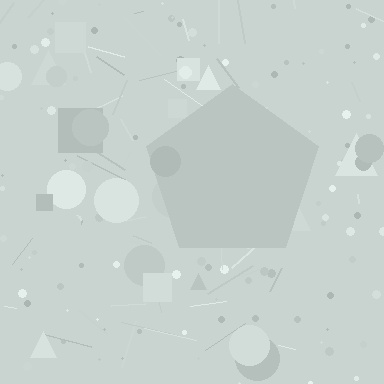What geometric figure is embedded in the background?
A pentagon is embedded in the background.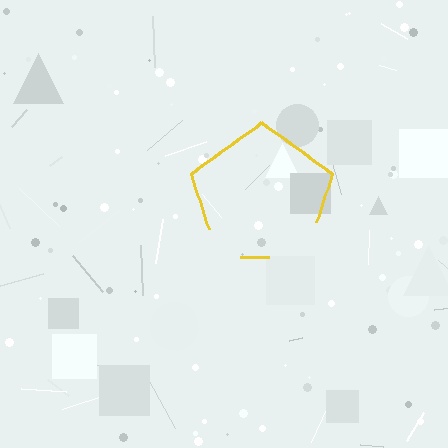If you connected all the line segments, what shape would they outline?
They would outline a pentagon.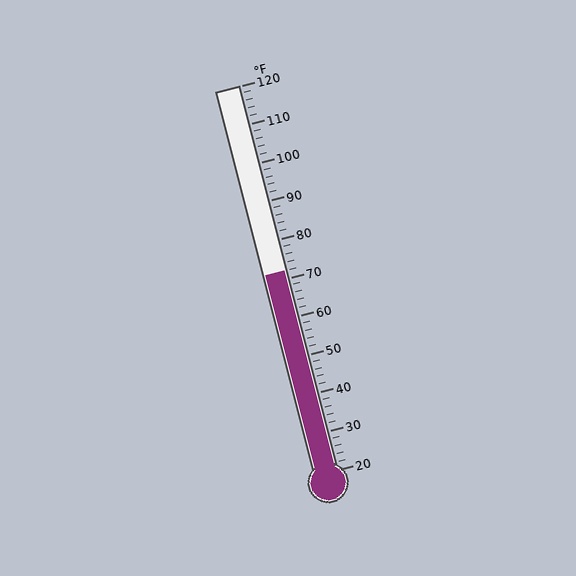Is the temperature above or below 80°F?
The temperature is below 80°F.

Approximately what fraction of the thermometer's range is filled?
The thermometer is filled to approximately 50% of its range.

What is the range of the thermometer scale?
The thermometer scale ranges from 20°F to 120°F.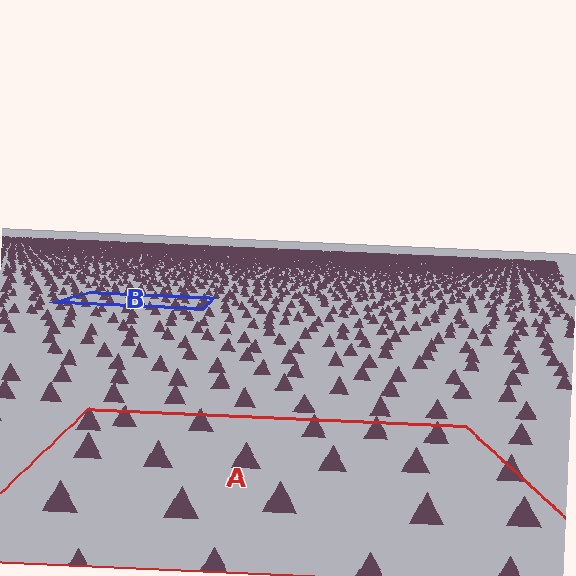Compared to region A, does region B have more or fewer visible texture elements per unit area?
Region B has more texture elements per unit area — they are packed more densely because it is farther away.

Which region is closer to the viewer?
Region A is closer. The texture elements there are larger and more spread out.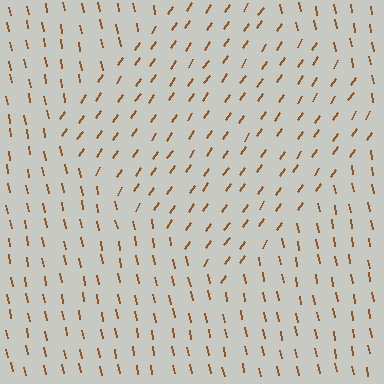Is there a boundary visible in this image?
Yes, there is a texture boundary formed by a change in line orientation.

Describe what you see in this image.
The image is filled with small brown line segments. A diamond region in the image has lines oriented differently from the surrounding lines, creating a visible texture boundary.